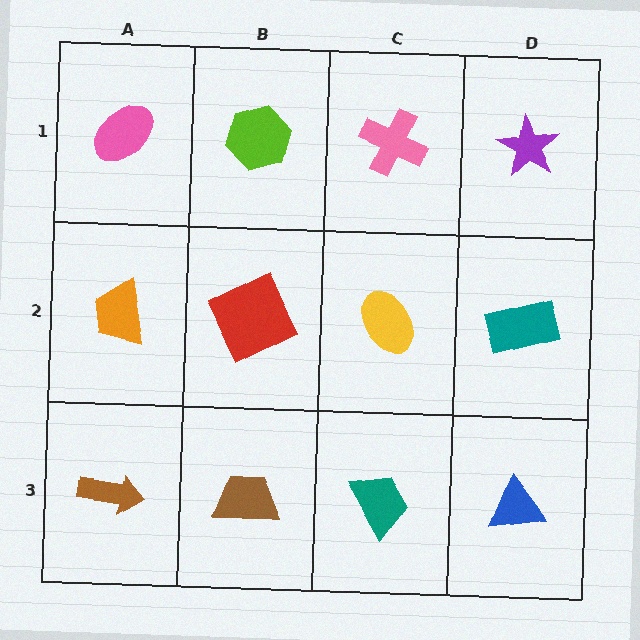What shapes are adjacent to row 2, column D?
A purple star (row 1, column D), a blue triangle (row 3, column D), a yellow ellipse (row 2, column C).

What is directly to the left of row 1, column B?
A pink ellipse.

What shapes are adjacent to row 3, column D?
A teal rectangle (row 2, column D), a teal trapezoid (row 3, column C).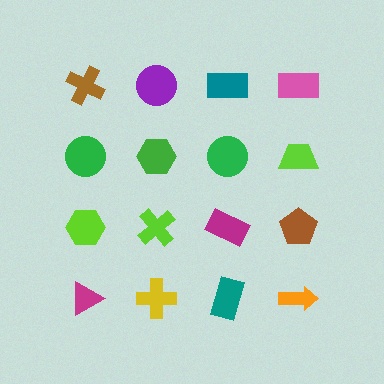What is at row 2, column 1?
A green circle.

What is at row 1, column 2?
A purple circle.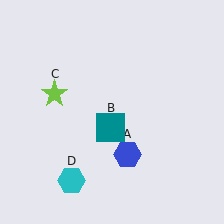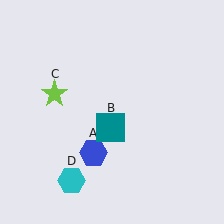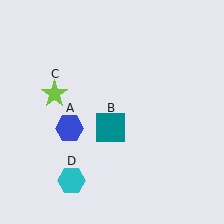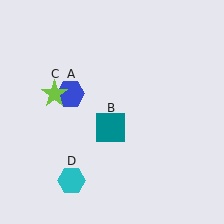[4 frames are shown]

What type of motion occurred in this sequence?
The blue hexagon (object A) rotated clockwise around the center of the scene.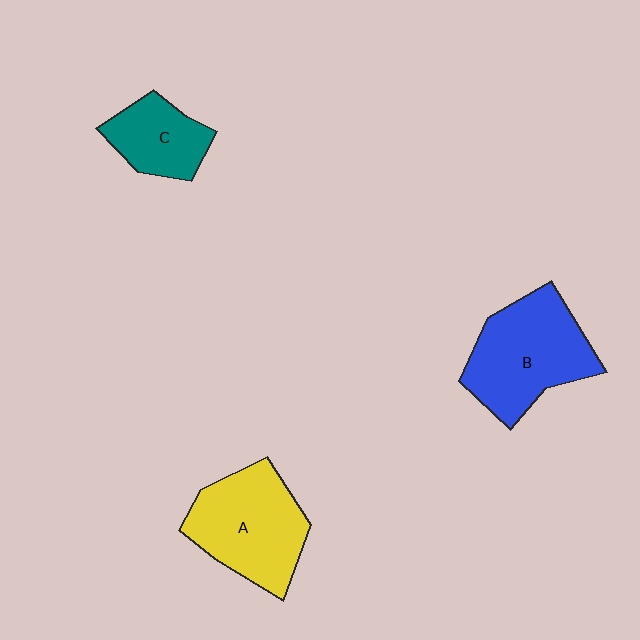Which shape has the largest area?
Shape B (blue).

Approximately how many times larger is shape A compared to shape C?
Approximately 1.7 times.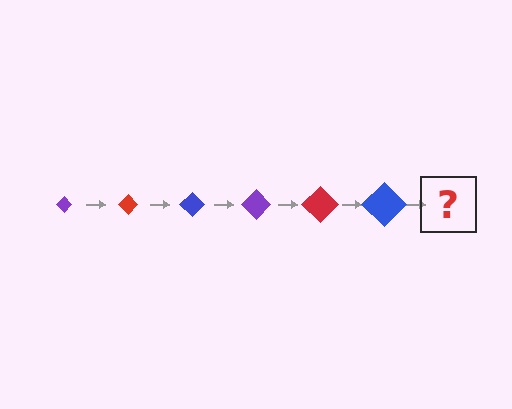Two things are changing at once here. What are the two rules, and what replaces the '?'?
The two rules are that the diamond grows larger each step and the color cycles through purple, red, and blue. The '?' should be a purple diamond, larger than the previous one.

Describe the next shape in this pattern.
It should be a purple diamond, larger than the previous one.